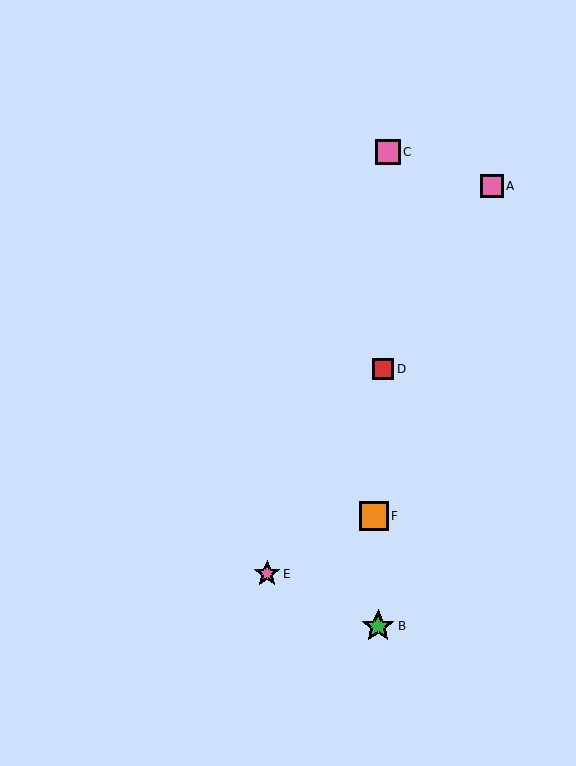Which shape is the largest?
The green star (labeled B) is the largest.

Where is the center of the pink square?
The center of the pink square is at (492, 186).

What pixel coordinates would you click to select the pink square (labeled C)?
Click at (388, 152) to select the pink square C.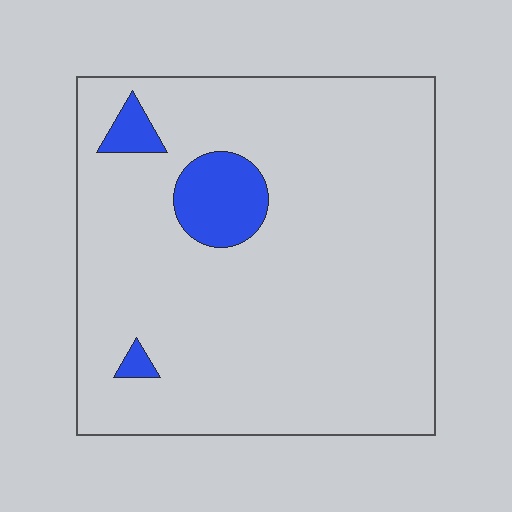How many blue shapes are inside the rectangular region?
3.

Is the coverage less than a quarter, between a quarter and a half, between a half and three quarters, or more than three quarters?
Less than a quarter.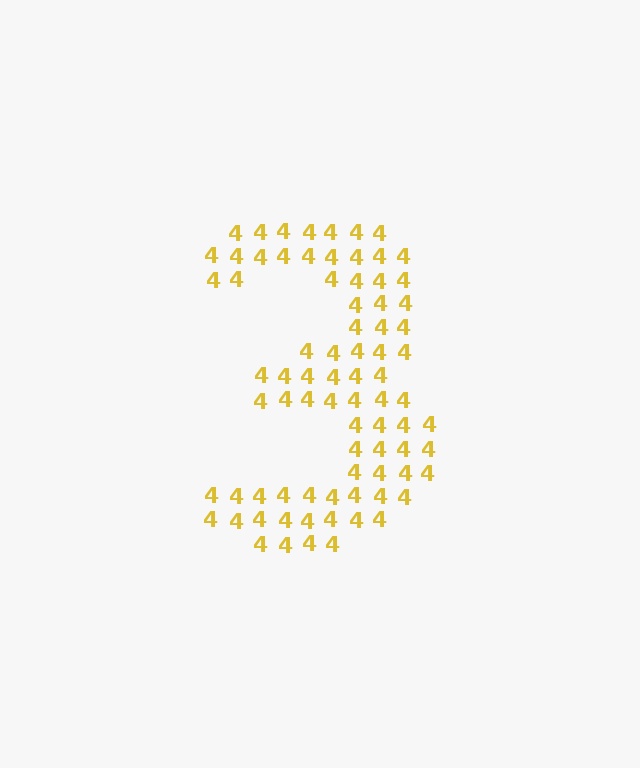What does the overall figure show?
The overall figure shows the digit 3.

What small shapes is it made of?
It is made of small digit 4's.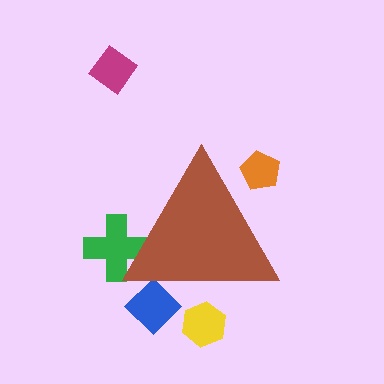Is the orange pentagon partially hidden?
Yes, the orange pentagon is partially hidden behind the brown triangle.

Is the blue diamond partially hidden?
Yes, the blue diamond is partially hidden behind the brown triangle.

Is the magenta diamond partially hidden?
No, the magenta diamond is fully visible.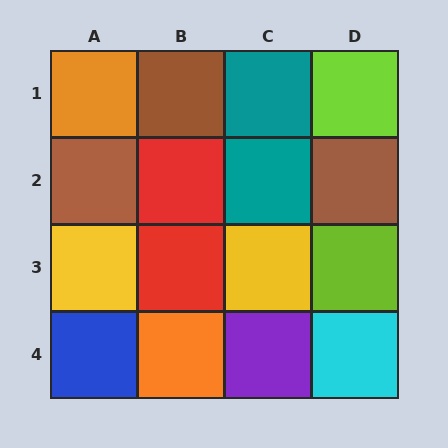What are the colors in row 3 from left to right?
Yellow, red, yellow, lime.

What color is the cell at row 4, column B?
Orange.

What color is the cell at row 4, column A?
Blue.